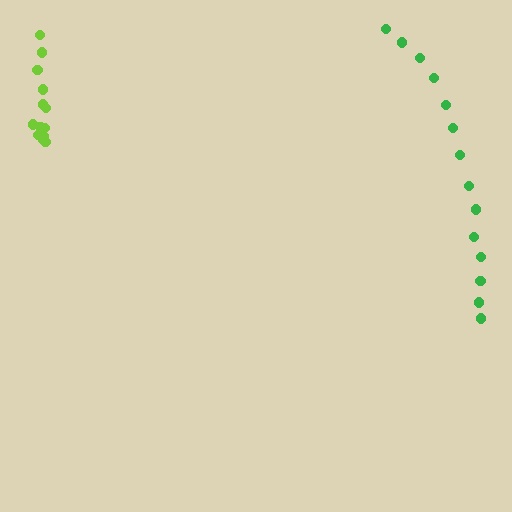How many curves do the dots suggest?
There are 2 distinct paths.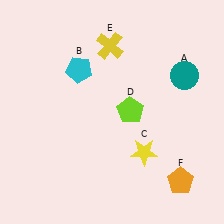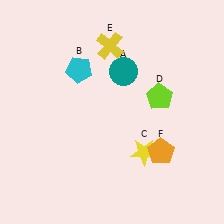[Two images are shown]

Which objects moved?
The objects that moved are: the teal circle (A), the lime pentagon (D), the orange pentagon (F).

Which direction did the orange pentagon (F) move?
The orange pentagon (F) moved up.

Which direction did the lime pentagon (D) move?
The lime pentagon (D) moved right.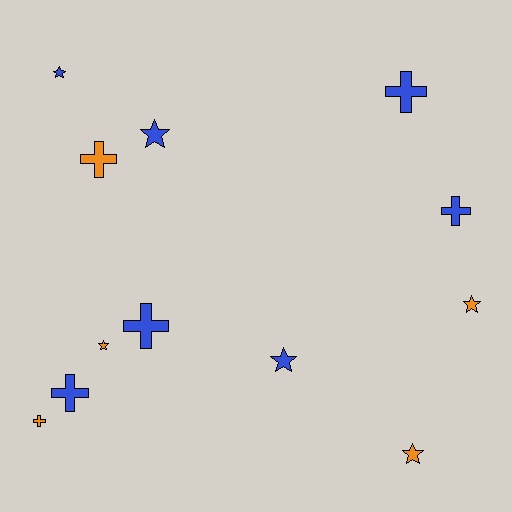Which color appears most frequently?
Blue, with 7 objects.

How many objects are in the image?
There are 12 objects.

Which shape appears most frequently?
Star, with 6 objects.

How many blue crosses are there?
There are 4 blue crosses.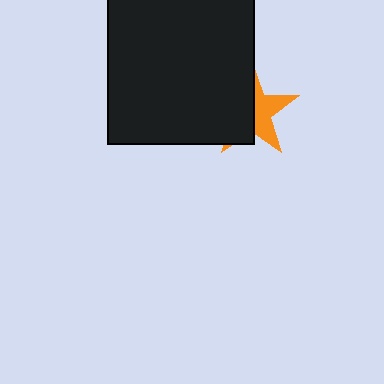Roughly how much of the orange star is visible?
A small part of it is visible (roughly 42%).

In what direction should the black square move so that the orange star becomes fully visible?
The black square should move left. That is the shortest direction to clear the overlap and leave the orange star fully visible.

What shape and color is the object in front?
The object in front is a black square.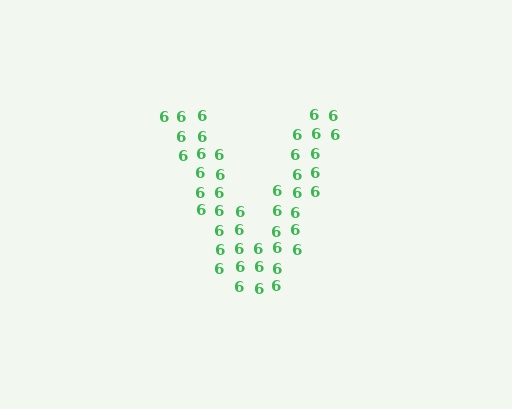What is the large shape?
The large shape is the letter V.